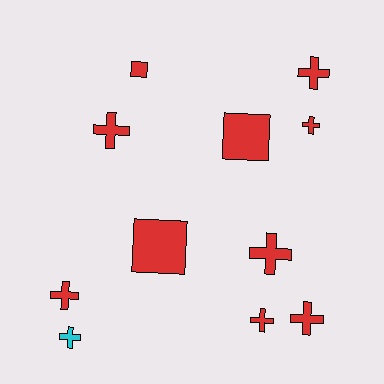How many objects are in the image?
There are 11 objects.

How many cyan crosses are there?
There is 1 cyan cross.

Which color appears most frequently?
Red, with 10 objects.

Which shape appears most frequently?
Cross, with 8 objects.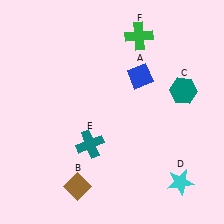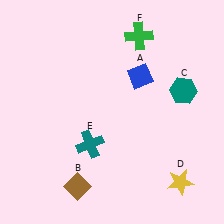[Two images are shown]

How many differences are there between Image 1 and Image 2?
There is 1 difference between the two images.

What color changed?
The star (D) changed from cyan in Image 1 to yellow in Image 2.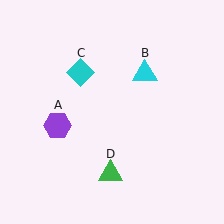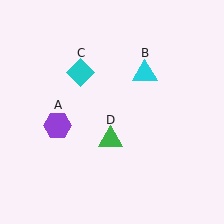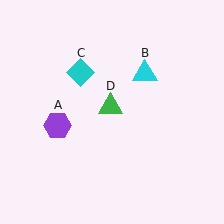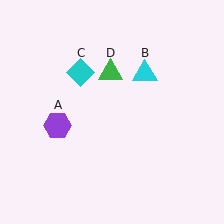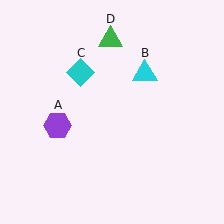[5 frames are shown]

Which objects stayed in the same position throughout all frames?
Purple hexagon (object A) and cyan triangle (object B) and cyan diamond (object C) remained stationary.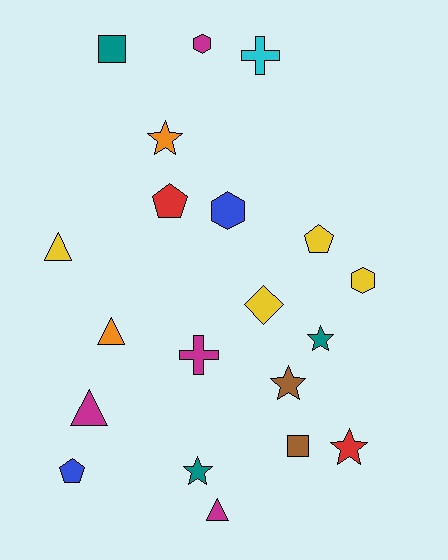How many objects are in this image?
There are 20 objects.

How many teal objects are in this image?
There are 3 teal objects.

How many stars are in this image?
There are 5 stars.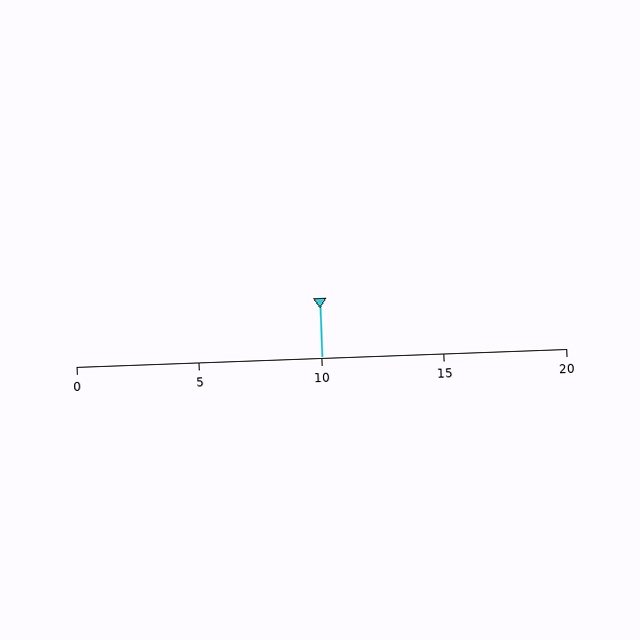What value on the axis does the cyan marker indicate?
The marker indicates approximately 10.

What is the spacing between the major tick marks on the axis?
The major ticks are spaced 5 apart.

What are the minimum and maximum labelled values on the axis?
The axis runs from 0 to 20.